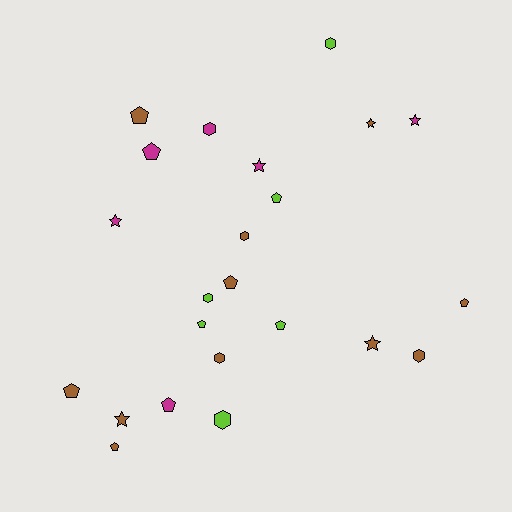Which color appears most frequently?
Brown, with 11 objects.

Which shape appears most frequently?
Pentagon, with 10 objects.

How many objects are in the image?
There are 23 objects.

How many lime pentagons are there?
There are 3 lime pentagons.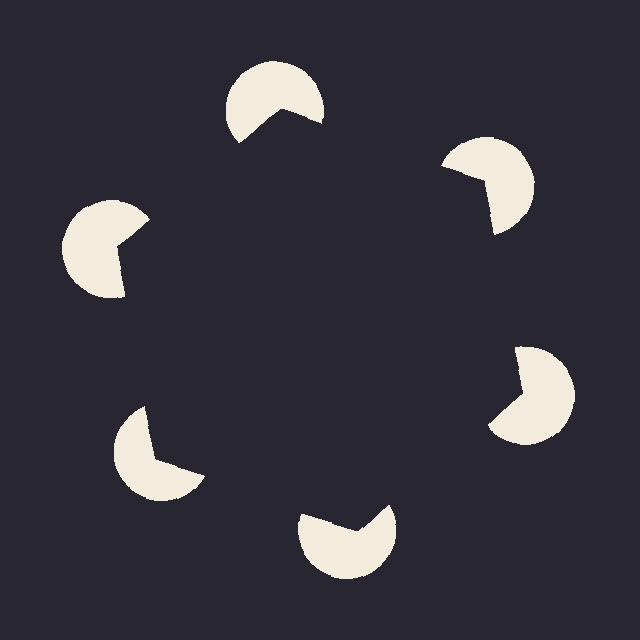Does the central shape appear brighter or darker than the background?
It typically appears slightly darker than the background, even though no actual brightness change is drawn.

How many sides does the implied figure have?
6 sides.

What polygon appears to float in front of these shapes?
An illusory hexagon — its edges are inferred from the aligned wedge cuts in the pac-man discs, not physically drawn.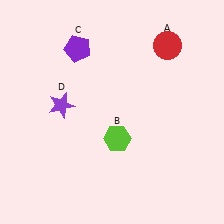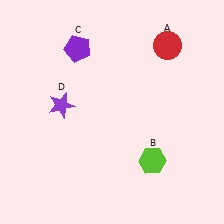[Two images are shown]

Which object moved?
The lime hexagon (B) moved right.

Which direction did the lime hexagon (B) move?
The lime hexagon (B) moved right.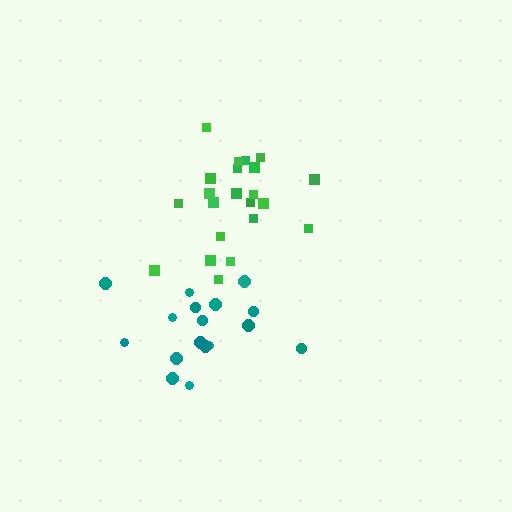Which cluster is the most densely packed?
Green.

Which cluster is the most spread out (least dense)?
Teal.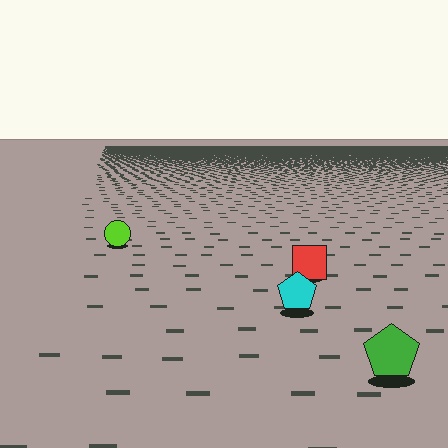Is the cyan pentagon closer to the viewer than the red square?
Yes. The cyan pentagon is closer — you can tell from the texture gradient: the ground texture is coarser near it.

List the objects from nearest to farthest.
From nearest to farthest: the green pentagon, the cyan pentagon, the red square, the lime circle.